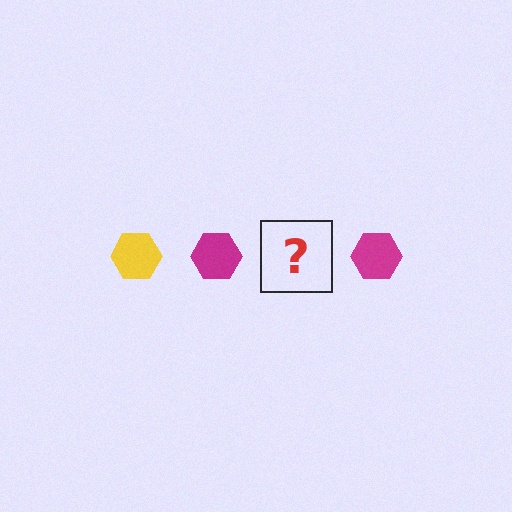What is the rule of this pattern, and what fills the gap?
The rule is that the pattern cycles through yellow, magenta hexagons. The gap should be filled with a yellow hexagon.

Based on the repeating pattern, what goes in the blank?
The blank should be a yellow hexagon.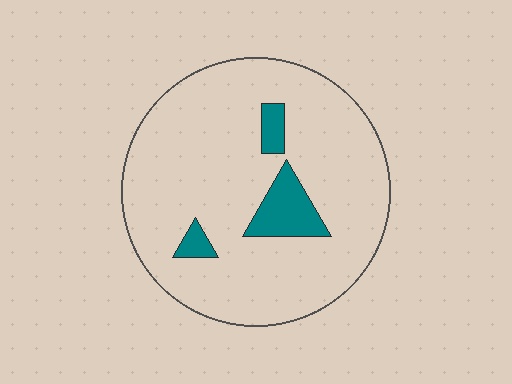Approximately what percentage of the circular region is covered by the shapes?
Approximately 10%.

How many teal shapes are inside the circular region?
3.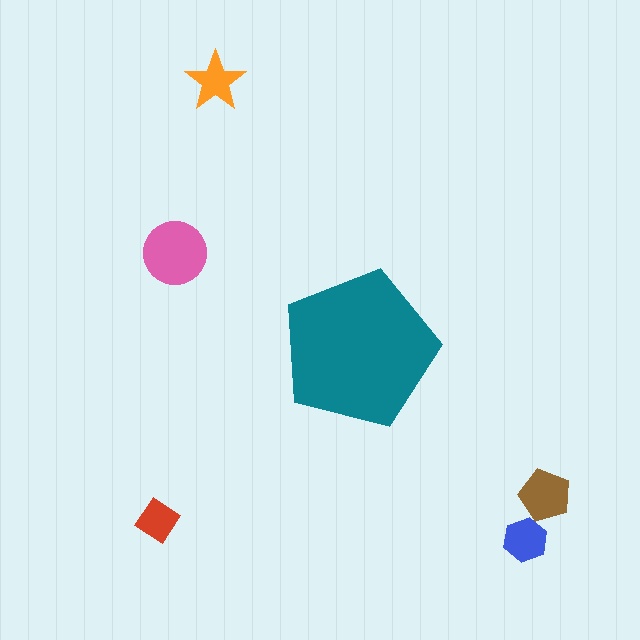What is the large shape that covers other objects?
A teal pentagon.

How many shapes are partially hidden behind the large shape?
0 shapes are partially hidden.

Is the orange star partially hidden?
No, the orange star is fully visible.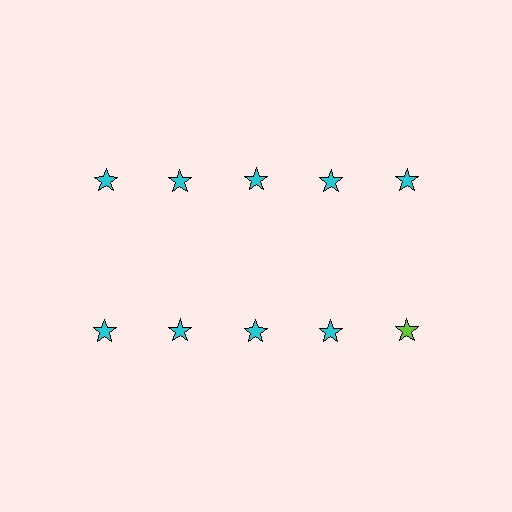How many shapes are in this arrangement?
There are 10 shapes arranged in a grid pattern.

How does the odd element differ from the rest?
It has a different color: lime instead of cyan.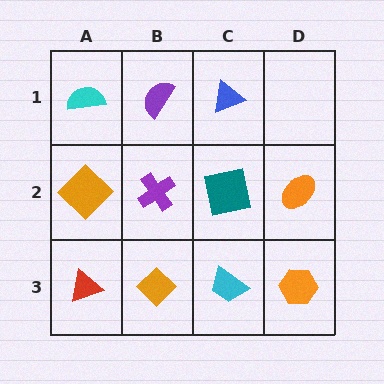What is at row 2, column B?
A purple cross.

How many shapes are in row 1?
3 shapes.